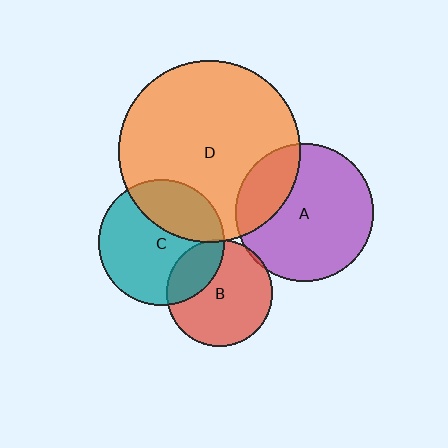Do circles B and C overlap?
Yes.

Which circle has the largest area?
Circle D (orange).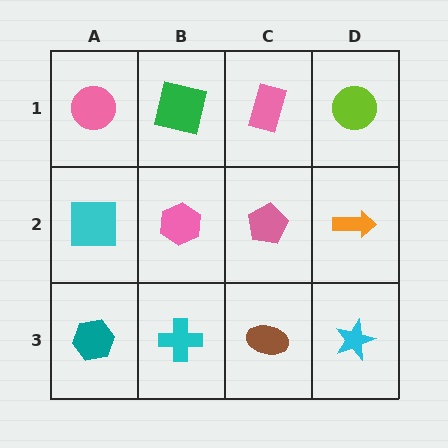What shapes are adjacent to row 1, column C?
A pink pentagon (row 2, column C), a green square (row 1, column B), a lime circle (row 1, column D).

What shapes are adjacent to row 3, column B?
A pink hexagon (row 2, column B), a teal hexagon (row 3, column A), a brown ellipse (row 3, column C).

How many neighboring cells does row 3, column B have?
3.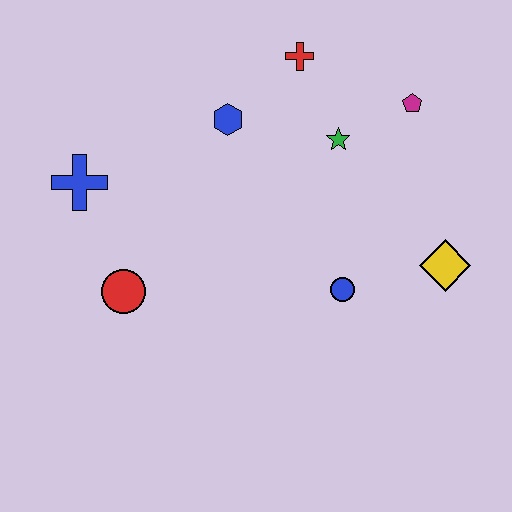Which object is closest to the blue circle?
The yellow diamond is closest to the blue circle.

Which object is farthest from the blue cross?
The yellow diamond is farthest from the blue cross.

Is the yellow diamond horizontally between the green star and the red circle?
No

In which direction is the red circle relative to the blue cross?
The red circle is below the blue cross.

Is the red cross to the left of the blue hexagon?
No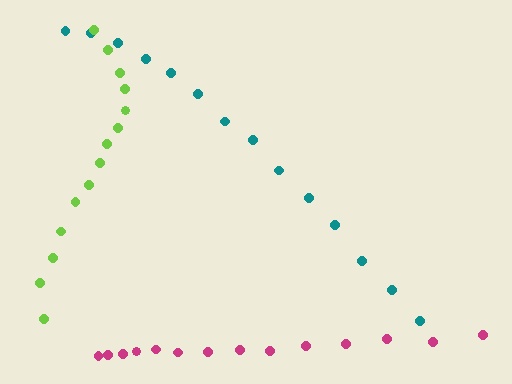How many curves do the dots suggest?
There are 3 distinct paths.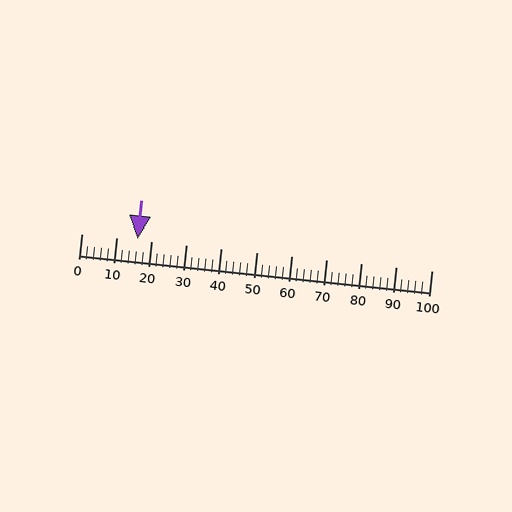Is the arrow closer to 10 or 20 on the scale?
The arrow is closer to 20.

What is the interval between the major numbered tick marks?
The major tick marks are spaced 10 units apart.